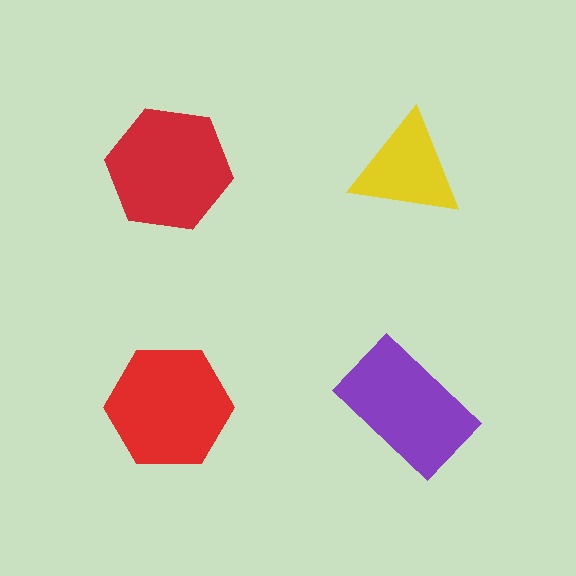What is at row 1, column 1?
A red hexagon.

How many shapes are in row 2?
2 shapes.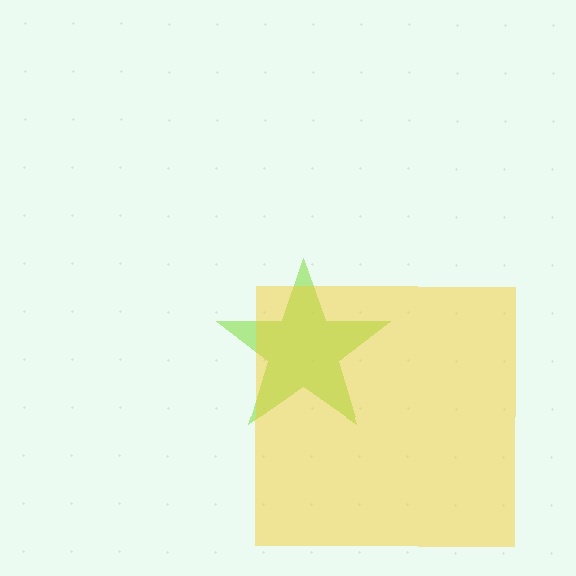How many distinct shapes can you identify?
There are 2 distinct shapes: a lime star, a yellow square.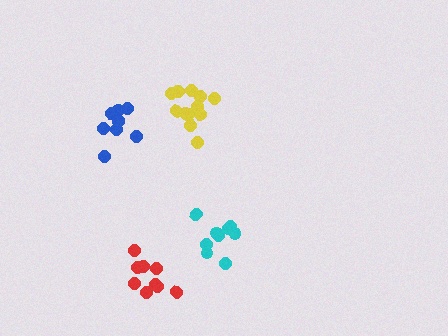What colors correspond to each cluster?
The clusters are colored: yellow, red, blue, cyan.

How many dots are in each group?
Group 1: 12 dots, Group 2: 9 dots, Group 3: 8 dots, Group 4: 9 dots (38 total).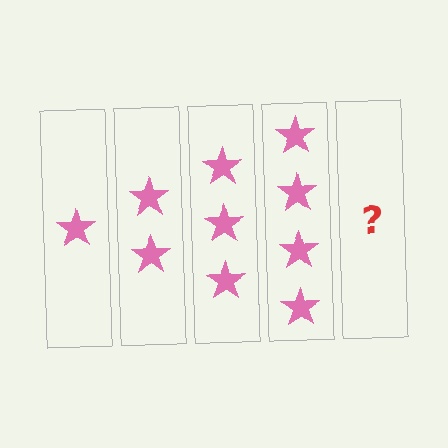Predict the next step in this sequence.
The next step is 5 stars.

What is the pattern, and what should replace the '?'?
The pattern is that each step adds one more star. The '?' should be 5 stars.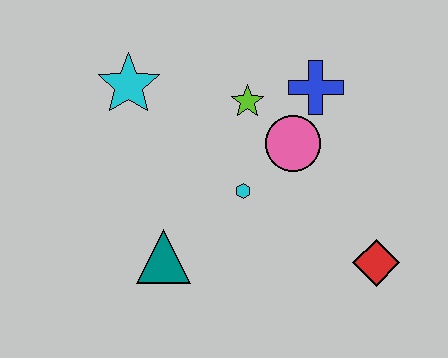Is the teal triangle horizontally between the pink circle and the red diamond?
No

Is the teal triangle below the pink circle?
Yes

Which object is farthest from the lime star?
The red diamond is farthest from the lime star.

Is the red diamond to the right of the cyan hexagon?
Yes